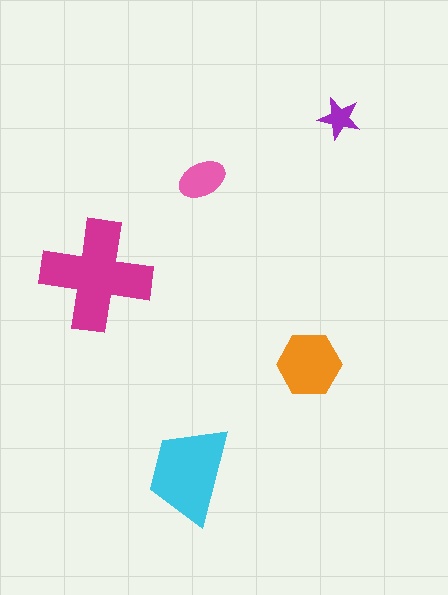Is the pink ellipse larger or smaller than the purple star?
Larger.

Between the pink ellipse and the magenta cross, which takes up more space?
The magenta cross.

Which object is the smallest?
The purple star.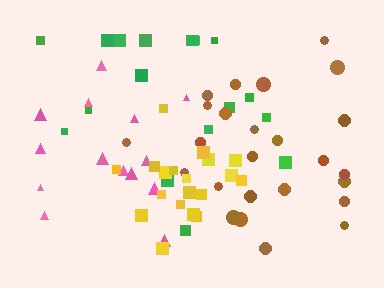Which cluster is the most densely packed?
Yellow.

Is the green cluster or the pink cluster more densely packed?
Pink.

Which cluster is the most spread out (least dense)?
Green.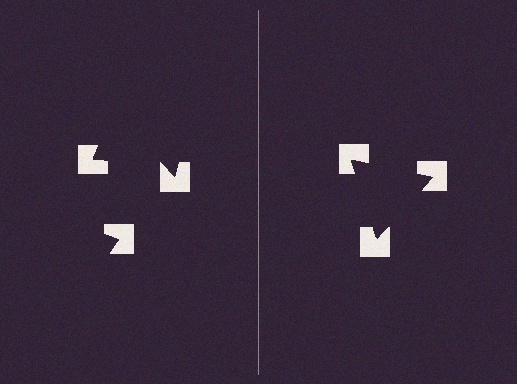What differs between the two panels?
The notched squares are positioned identically on both sides; only the wedge orientations differ. On the right they align to a triangle; on the left they are misaligned.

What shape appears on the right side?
An illusory triangle.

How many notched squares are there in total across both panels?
6 — 3 on each side.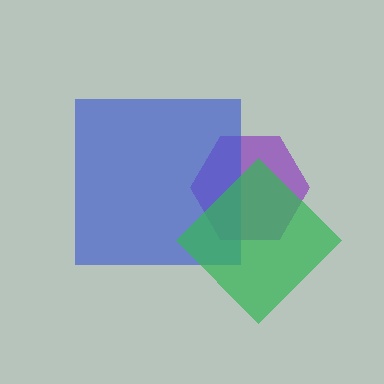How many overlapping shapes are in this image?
There are 3 overlapping shapes in the image.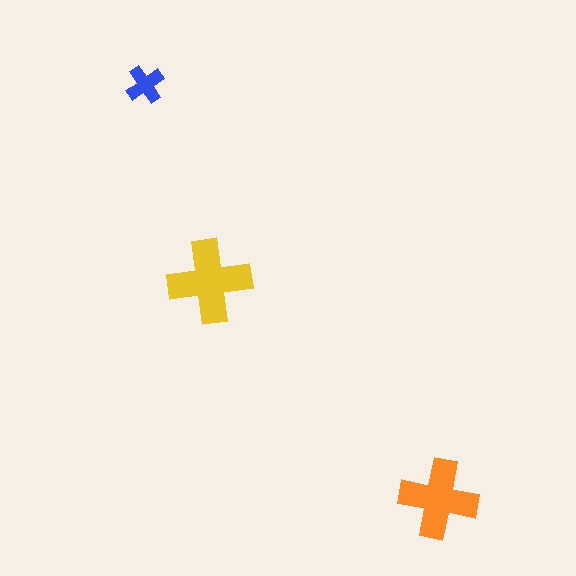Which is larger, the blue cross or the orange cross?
The orange one.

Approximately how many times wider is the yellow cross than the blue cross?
About 2 times wider.